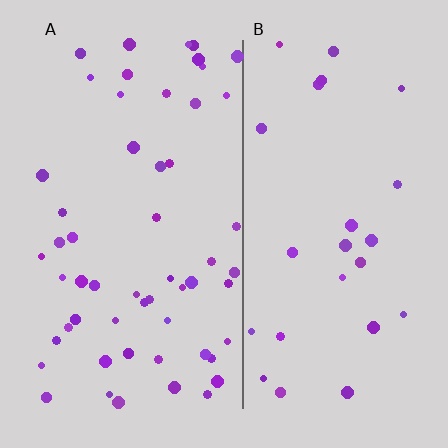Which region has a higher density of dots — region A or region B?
A (the left).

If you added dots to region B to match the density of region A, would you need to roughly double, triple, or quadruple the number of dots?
Approximately double.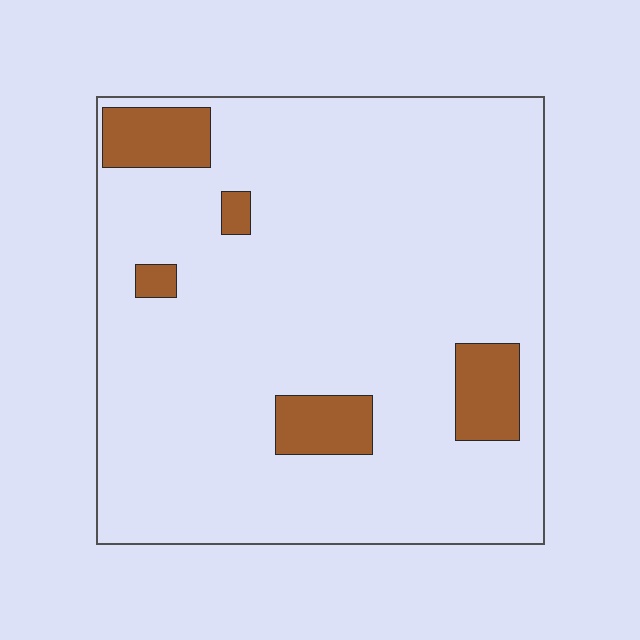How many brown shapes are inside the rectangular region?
5.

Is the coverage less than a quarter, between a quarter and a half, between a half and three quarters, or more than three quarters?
Less than a quarter.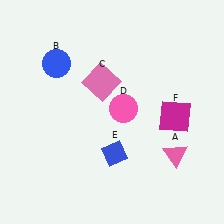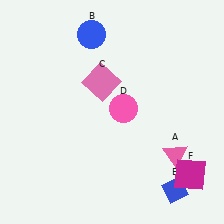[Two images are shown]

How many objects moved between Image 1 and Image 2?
3 objects moved between the two images.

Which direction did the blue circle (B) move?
The blue circle (B) moved right.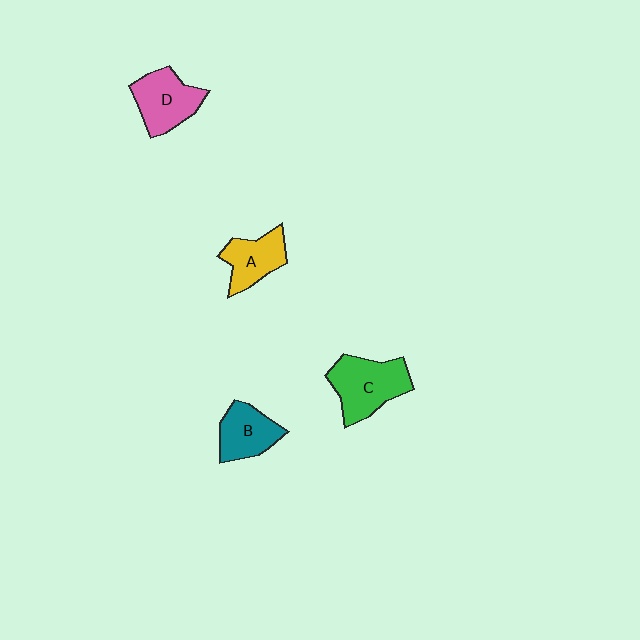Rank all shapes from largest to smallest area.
From largest to smallest: C (green), D (pink), B (teal), A (yellow).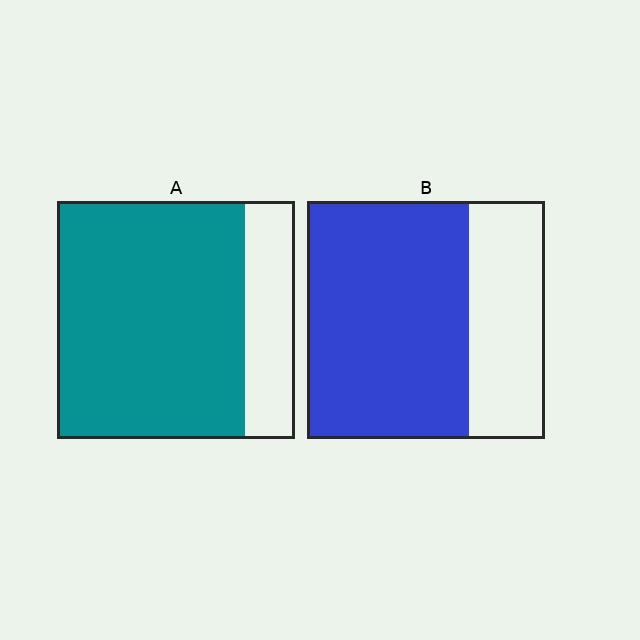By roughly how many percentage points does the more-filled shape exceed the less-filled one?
By roughly 10 percentage points (A over B).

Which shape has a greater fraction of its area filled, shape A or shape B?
Shape A.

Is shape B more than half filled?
Yes.